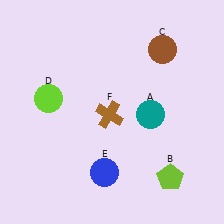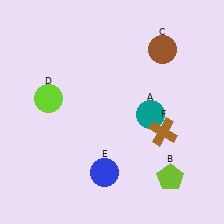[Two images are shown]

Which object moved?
The brown cross (F) moved right.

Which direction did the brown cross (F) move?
The brown cross (F) moved right.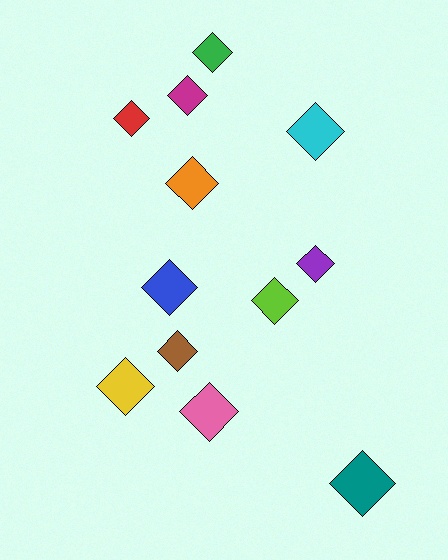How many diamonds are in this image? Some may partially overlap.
There are 12 diamonds.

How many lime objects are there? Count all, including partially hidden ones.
There is 1 lime object.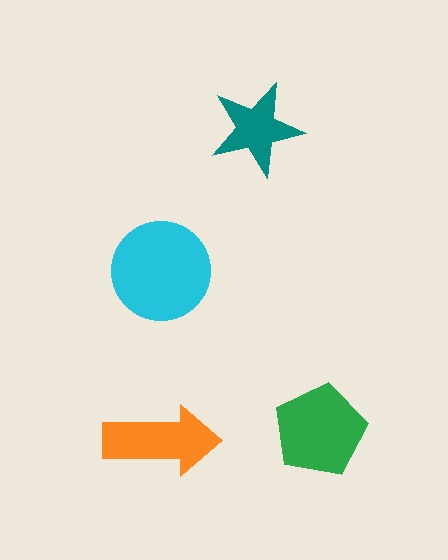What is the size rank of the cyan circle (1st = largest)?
1st.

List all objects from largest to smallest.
The cyan circle, the green pentagon, the orange arrow, the teal star.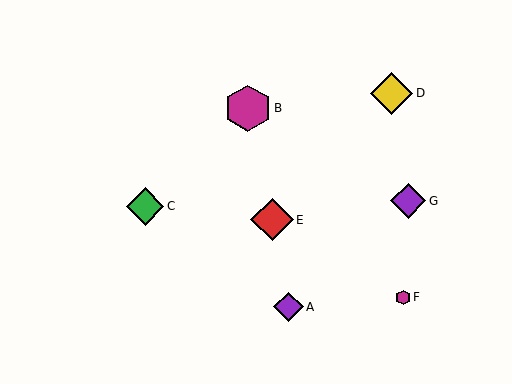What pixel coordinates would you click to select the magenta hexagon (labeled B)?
Click at (248, 108) to select the magenta hexagon B.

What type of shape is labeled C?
Shape C is a green diamond.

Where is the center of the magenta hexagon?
The center of the magenta hexagon is at (248, 108).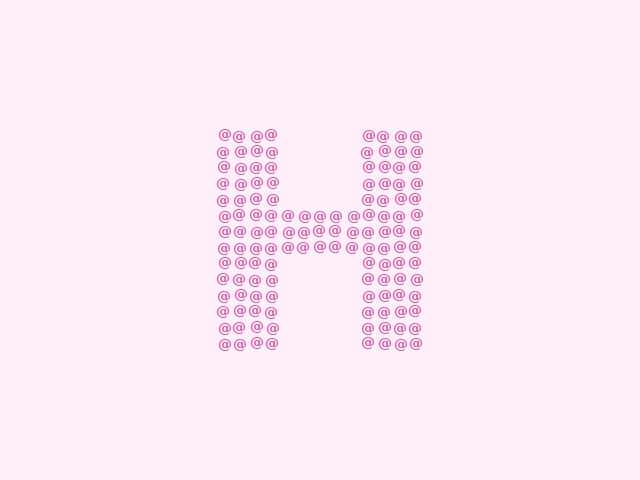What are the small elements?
The small elements are at signs.